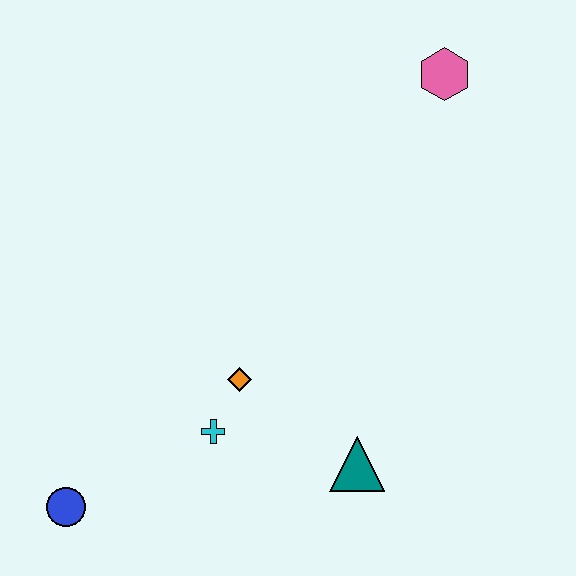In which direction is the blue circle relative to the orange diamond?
The blue circle is to the left of the orange diamond.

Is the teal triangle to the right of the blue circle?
Yes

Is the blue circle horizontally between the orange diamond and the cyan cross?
No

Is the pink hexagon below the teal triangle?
No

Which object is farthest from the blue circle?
The pink hexagon is farthest from the blue circle.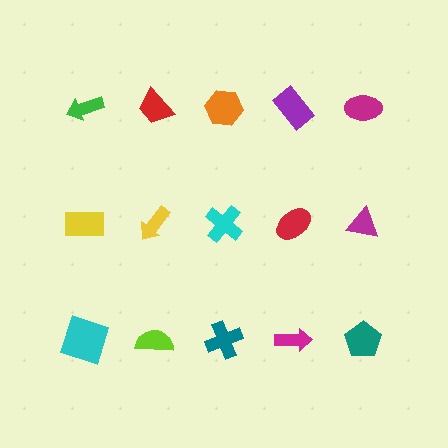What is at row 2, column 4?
A red ellipse.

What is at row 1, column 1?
A green arrow.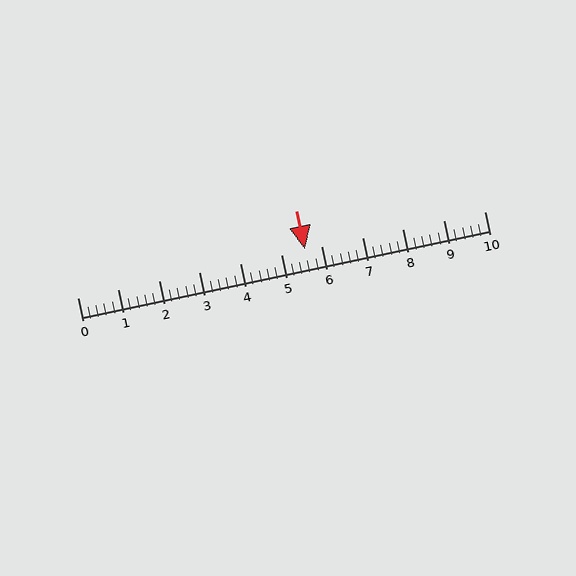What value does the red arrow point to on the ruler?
The red arrow points to approximately 5.6.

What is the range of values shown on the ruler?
The ruler shows values from 0 to 10.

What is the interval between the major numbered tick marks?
The major tick marks are spaced 1 units apart.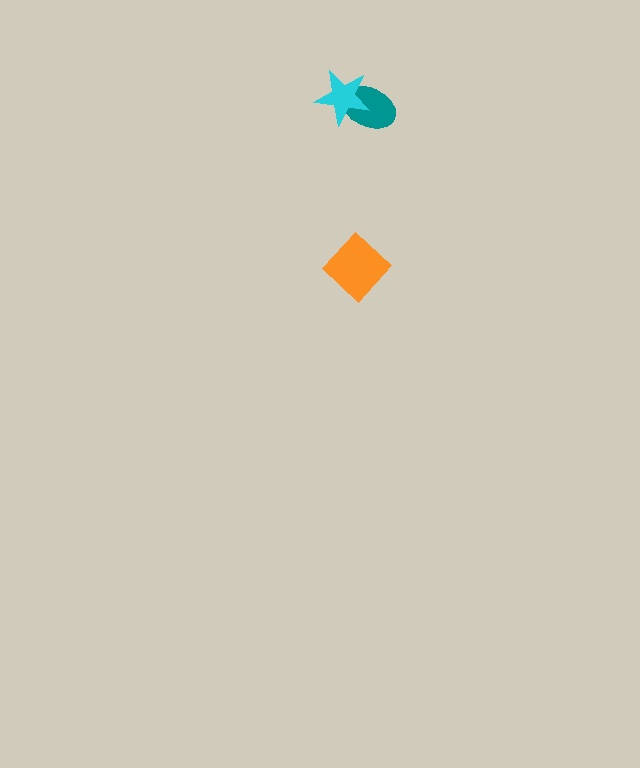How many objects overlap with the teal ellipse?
1 object overlaps with the teal ellipse.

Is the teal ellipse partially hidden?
Yes, it is partially covered by another shape.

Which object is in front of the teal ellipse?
The cyan star is in front of the teal ellipse.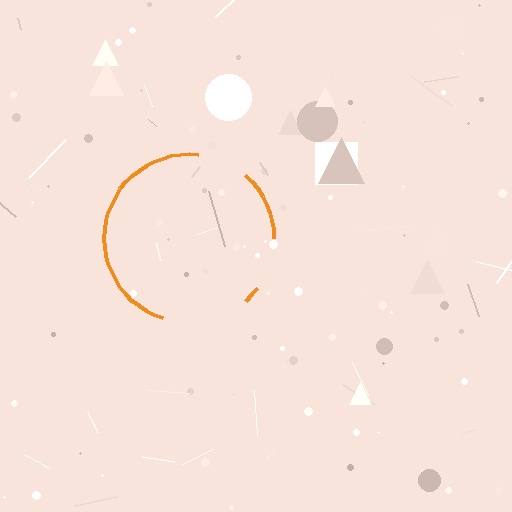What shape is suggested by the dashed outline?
The dashed outline suggests a circle.